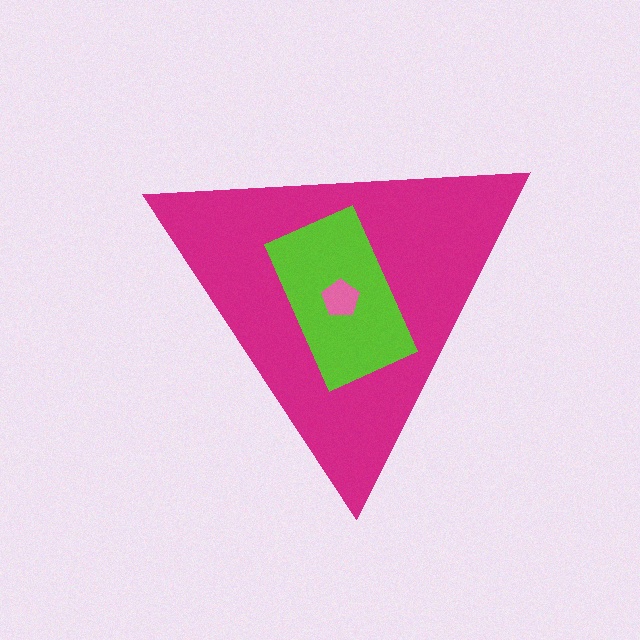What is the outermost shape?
The magenta triangle.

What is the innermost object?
The pink pentagon.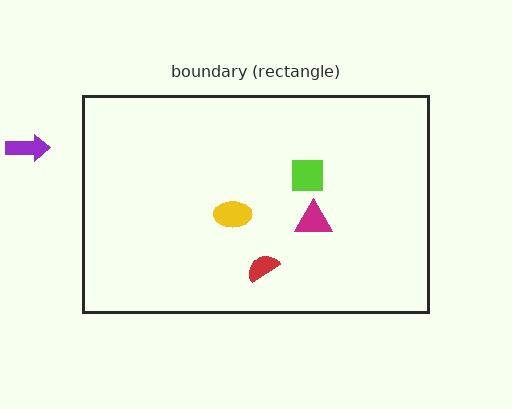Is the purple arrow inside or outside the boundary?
Outside.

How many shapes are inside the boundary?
4 inside, 1 outside.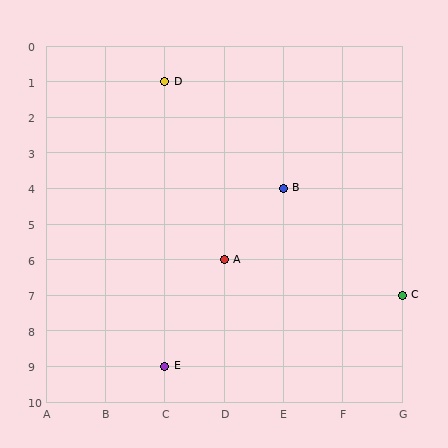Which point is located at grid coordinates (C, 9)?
Point E is at (C, 9).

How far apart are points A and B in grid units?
Points A and B are 1 column and 2 rows apart (about 2.2 grid units diagonally).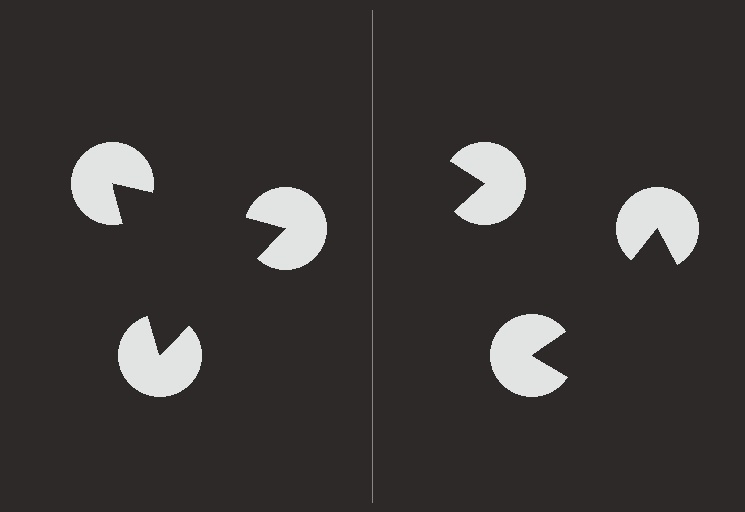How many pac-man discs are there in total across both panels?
6 — 3 on each side.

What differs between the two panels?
The pac-man discs are positioned identically on both sides; only the wedge orientations differ. On the left they align to a triangle; on the right they are misaligned.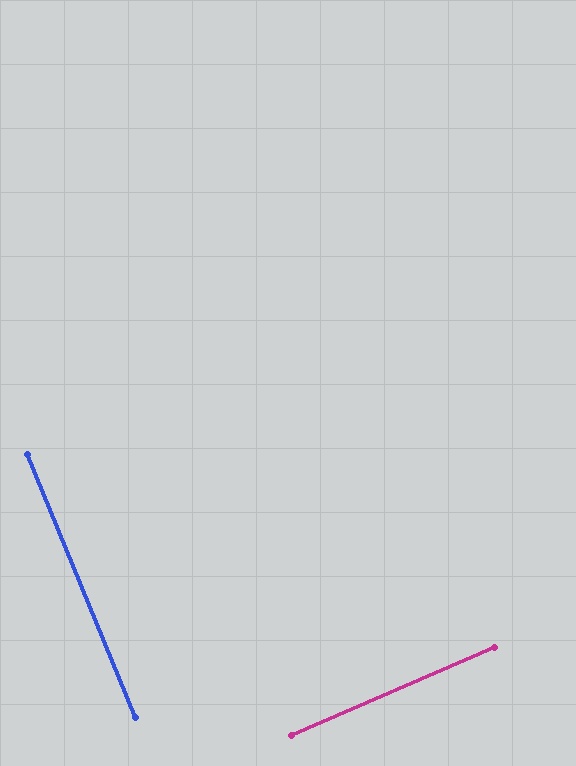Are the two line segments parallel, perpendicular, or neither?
Perpendicular — they meet at approximately 89°.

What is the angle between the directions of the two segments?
Approximately 89 degrees.